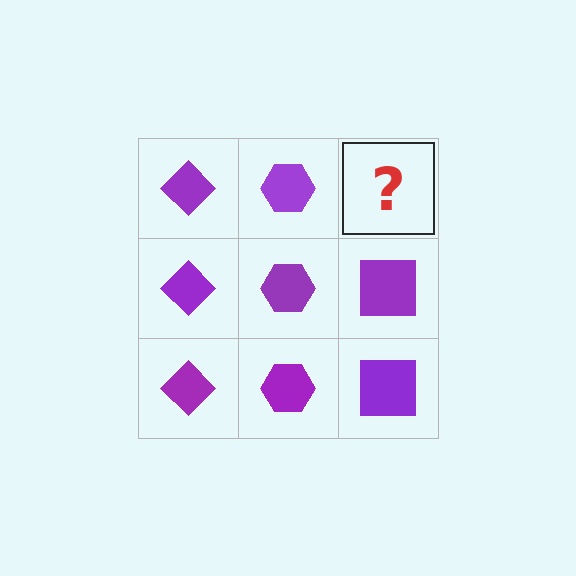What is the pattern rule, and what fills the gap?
The rule is that each column has a consistent shape. The gap should be filled with a purple square.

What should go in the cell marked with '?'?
The missing cell should contain a purple square.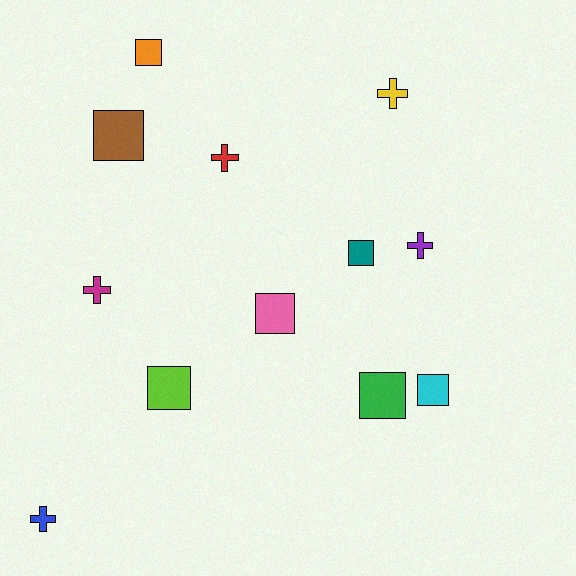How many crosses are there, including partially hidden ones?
There are 5 crosses.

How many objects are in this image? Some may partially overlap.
There are 12 objects.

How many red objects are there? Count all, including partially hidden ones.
There is 1 red object.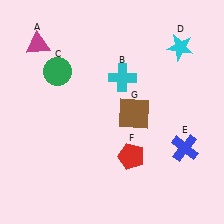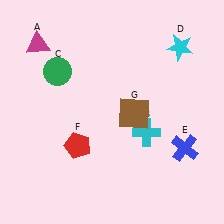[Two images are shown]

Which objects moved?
The objects that moved are: the cyan cross (B), the red pentagon (F).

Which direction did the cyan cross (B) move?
The cyan cross (B) moved down.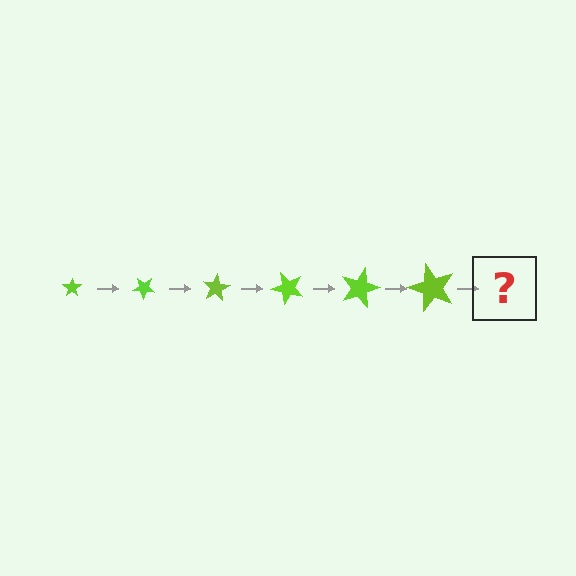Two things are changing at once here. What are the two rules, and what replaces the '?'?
The two rules are that the star grows larger each step and it rotates 40 degrees each step. The '?' should be a star, larger than the previous one and rotated 240 degrees from the start.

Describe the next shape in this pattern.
It should be a star, larger than the previous one and rotated 240 degrees from the start.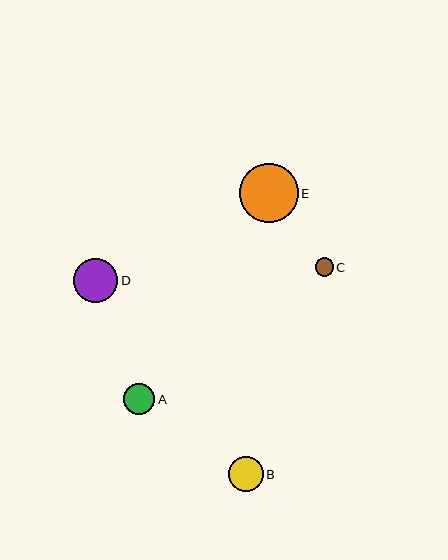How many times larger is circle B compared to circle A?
Circle B is approximately 1.1 times the size of circle A.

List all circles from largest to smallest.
From largest to smallest: E, D, B, A, C.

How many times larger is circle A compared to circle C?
Circle A is approximately 1.7 times the size of circle C.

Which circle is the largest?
Circle E is the largest with a size of approximately 59 pixels.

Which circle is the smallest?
Circle C is the smallest with a size of approximately 18 pixels.